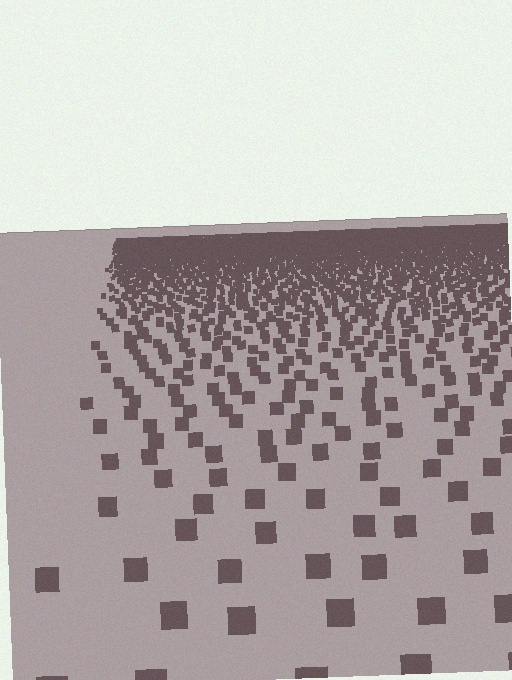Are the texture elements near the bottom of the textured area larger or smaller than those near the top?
Larger. Near the bottom, elements are closer to the viewer and appear at a bigger on-screen size.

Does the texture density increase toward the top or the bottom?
Density increases toward the top.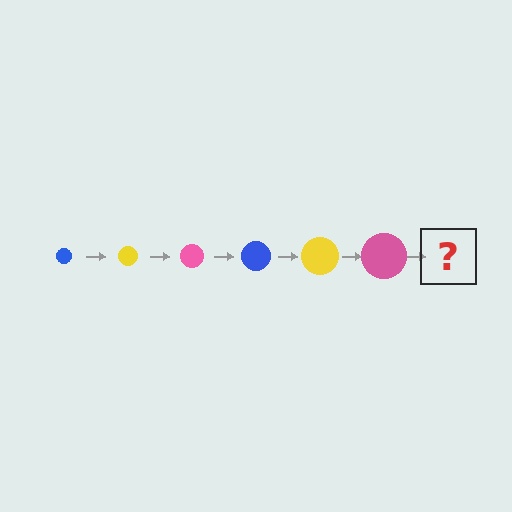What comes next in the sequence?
The next element should be a blue circle, larger than the previous one.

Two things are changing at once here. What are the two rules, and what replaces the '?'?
The two rules are that the circle grows larger each step and the color cycles through blue, yellow, and pink. The '?' should be a blue circle, larger than the previous one.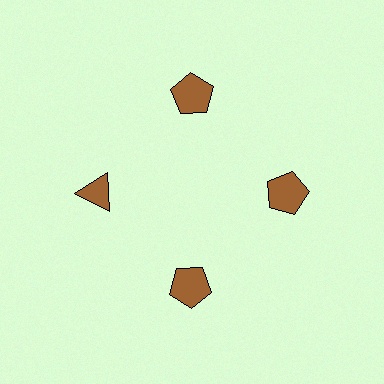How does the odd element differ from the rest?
It has a different shape: triangle instead of pentagon.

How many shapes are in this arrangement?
There are 4 shapes arranged in a ring pattern.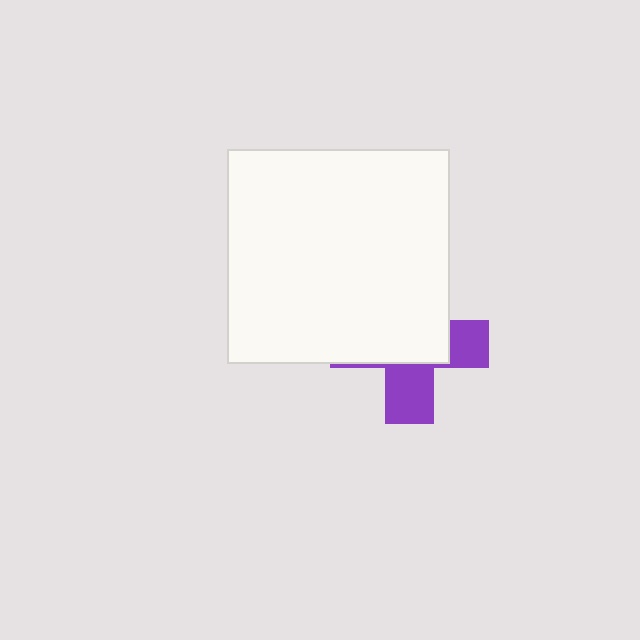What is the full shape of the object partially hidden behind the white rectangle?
The partially hidden object is a purple cross.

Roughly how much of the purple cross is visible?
A small part of it is visible (roughly 39%).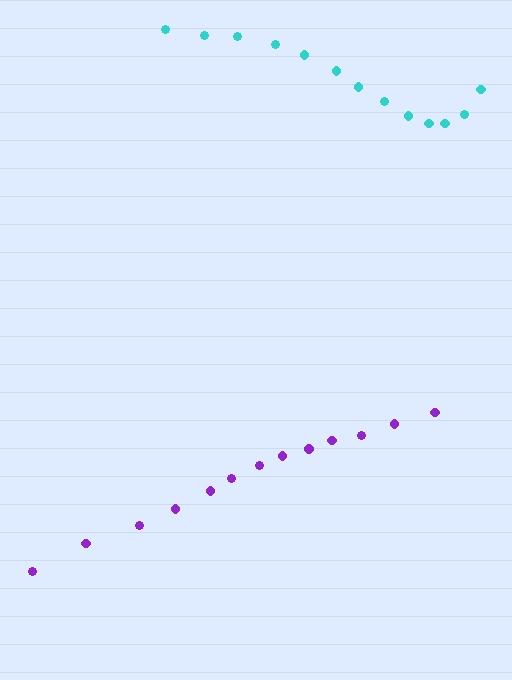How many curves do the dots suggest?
There are 2 distinct paths.